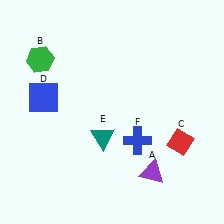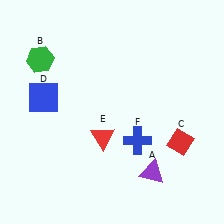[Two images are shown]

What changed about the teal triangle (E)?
In Image 1, E is teal. In Image 2, it changed to red.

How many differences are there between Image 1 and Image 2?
There is 1 difference between the two images.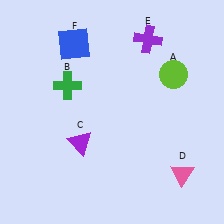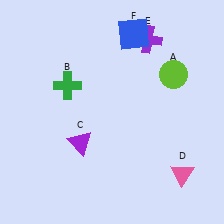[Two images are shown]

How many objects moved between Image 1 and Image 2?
1 object moved between the two images.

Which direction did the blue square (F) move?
The blue square (F) moved right.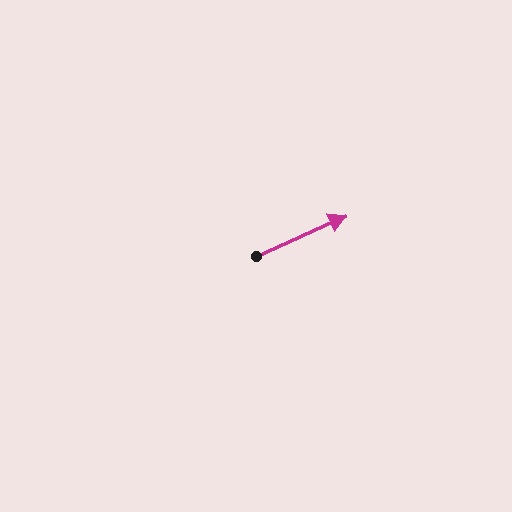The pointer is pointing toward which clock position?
Roughly 2 o'clock.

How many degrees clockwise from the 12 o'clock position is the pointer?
Approximately 66 degrees.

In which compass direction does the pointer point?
Northeast.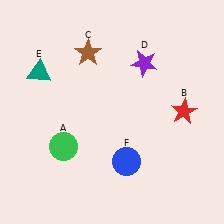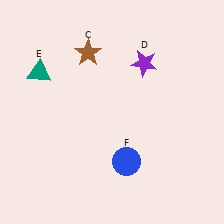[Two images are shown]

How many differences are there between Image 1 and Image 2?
There are 2 differences between the two images.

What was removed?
The green circle (A), the red star (B) were removed in Image 2.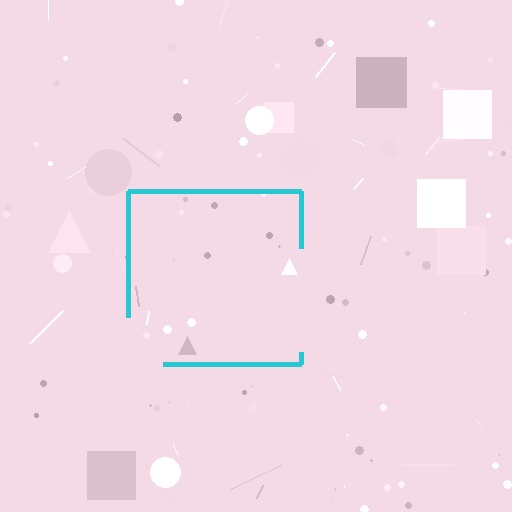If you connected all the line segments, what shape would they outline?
They would outline a square.